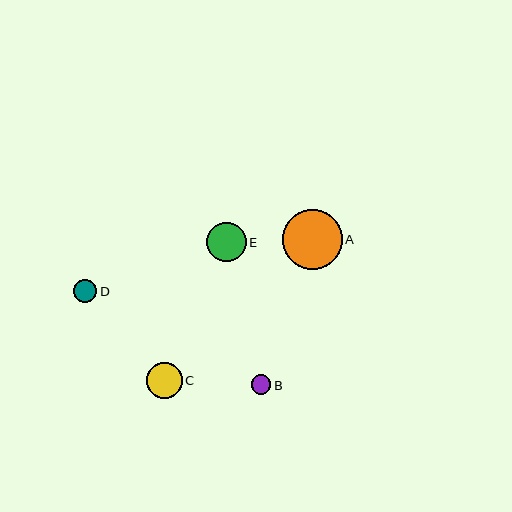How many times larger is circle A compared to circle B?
Circle A is approximately 3.1 times the size of circle B.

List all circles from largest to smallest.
From largest to smallest: A, E, C, D, B.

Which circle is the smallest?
Circle B is the smallest with a size of approximately 20 pixels.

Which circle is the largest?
Circle A is the largest with a size of approximately 60 pixels.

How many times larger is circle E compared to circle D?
Circle E is approximately 1.7 times the size of circle D.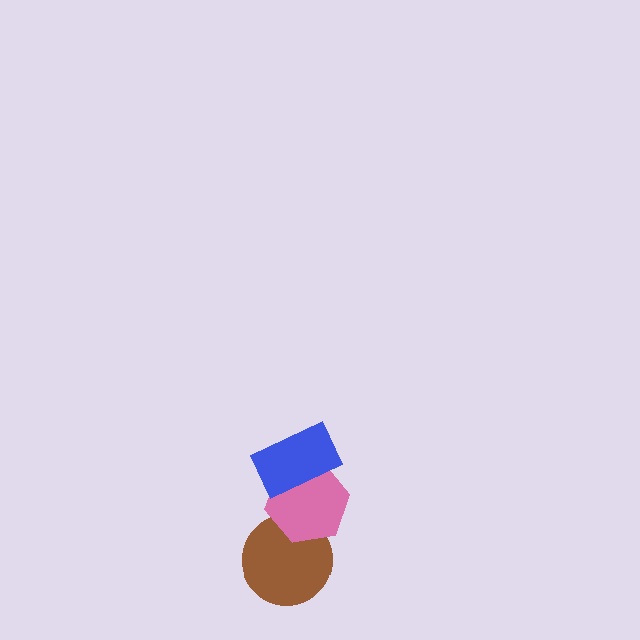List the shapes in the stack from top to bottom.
From top to bottom: the blue rectangle, the pink hexagon, the brown circle.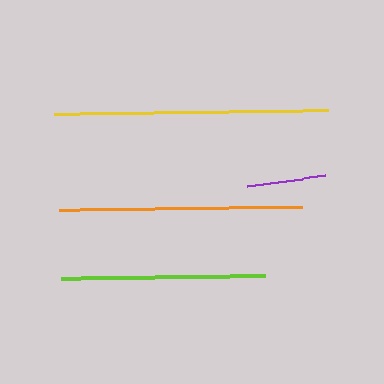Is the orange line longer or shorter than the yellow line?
The yellow line is longer than the orange line.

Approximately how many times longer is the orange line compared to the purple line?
The orange line is approximately 3.1 times the length of the purple line.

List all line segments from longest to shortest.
From longest to shortest: yellow, orange, lime, purple.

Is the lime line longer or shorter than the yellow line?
The yellow line is longer than the lime line.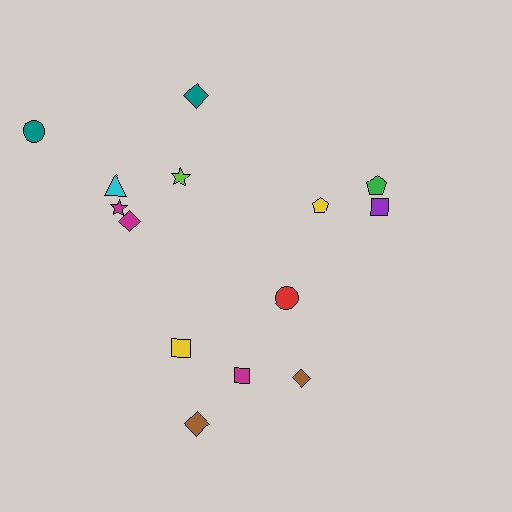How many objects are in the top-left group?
There are 6 objects.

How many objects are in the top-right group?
There are 3 objects.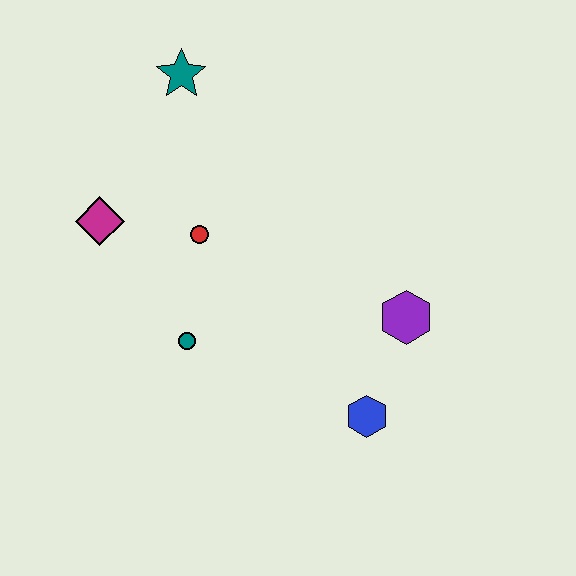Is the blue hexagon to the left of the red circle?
No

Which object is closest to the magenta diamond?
The red circle is closest to the magenta diamond.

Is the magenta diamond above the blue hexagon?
Yes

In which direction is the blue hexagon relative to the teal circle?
The blue hexagon is to the right of the teal circle.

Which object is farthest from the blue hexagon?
The teal star is farthest from the blue hexagon.